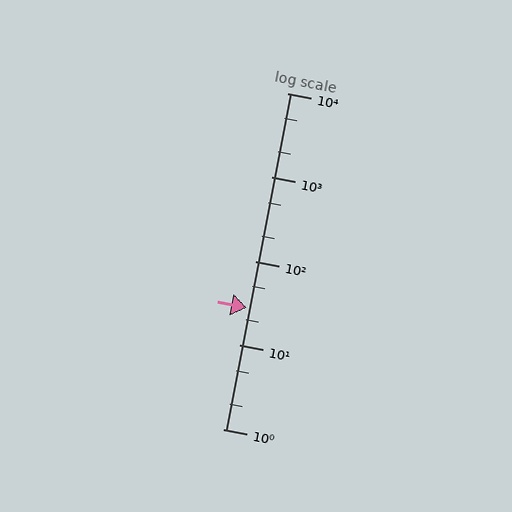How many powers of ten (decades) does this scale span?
The scale spans 4 decades, from 1 to 10000.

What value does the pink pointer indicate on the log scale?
The pointer indicates approximately 28.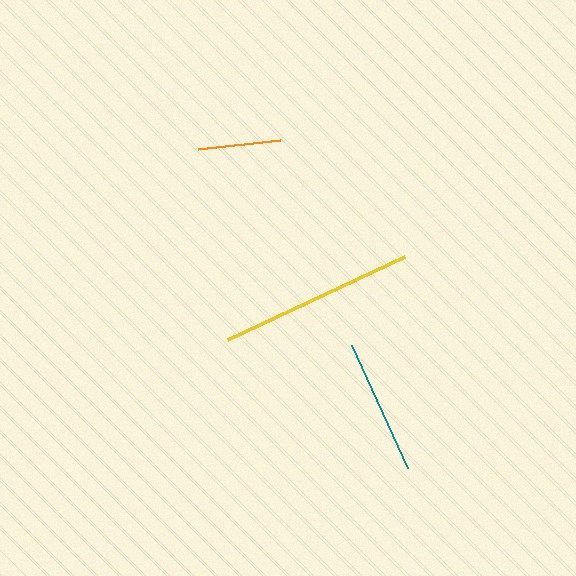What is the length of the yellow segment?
The yellow segment is approximately 195 pixels long.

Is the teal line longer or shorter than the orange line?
The teal line is longer than the orange line.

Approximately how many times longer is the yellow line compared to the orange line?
The yellow line is approximately 2.4 times the length of the orange line.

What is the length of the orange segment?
The orange segment is approximately 83 pixels long.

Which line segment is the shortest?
The orange line is the shortest at approximately 83 pixels.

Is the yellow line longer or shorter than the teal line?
The yellow line is longer than the teal line.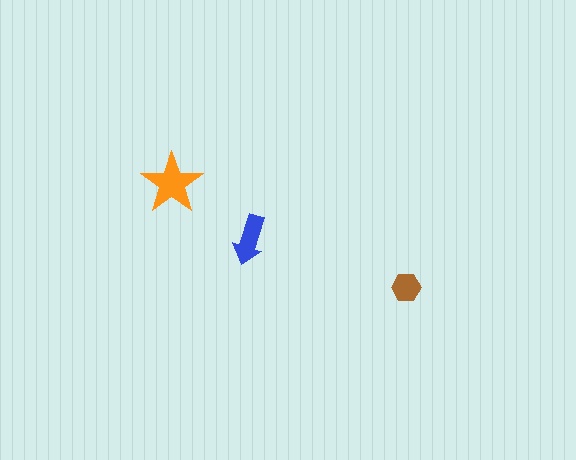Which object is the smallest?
The brown hexagon.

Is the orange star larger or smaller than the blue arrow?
Larger.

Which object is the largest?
The orange star.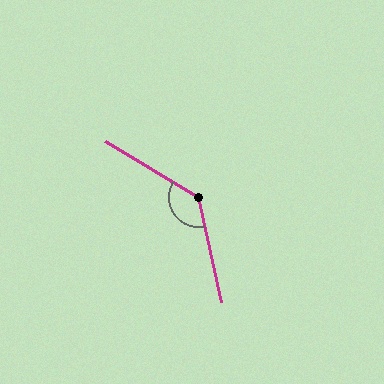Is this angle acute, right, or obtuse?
It is obtuse.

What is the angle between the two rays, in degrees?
Approximately 134 degrees.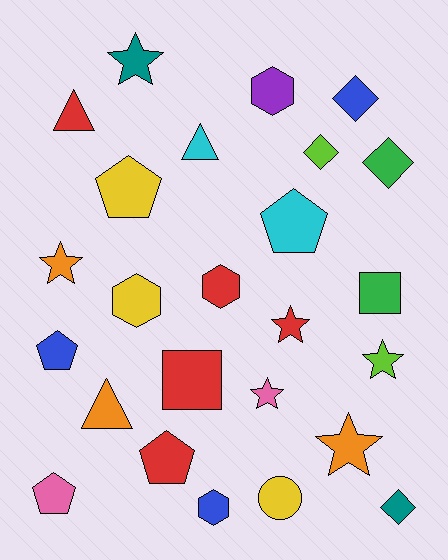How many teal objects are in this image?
There are 2 teal objects.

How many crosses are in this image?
There are no crosses.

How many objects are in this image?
There are 25 objects.